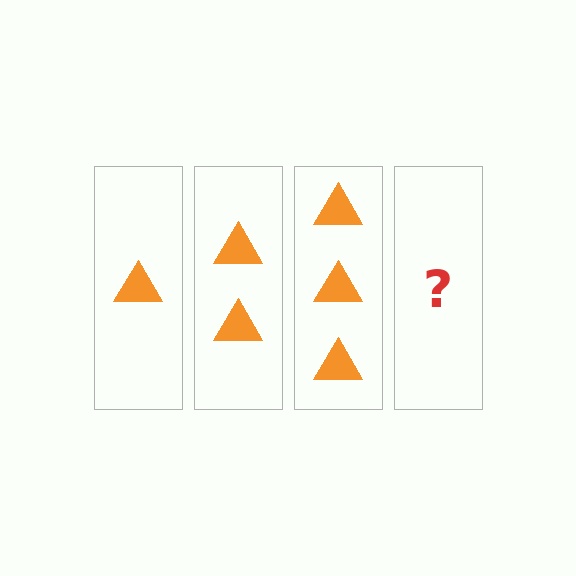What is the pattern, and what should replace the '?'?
The pattern is that each step adds one more triangle. The '?' should be 4 triangles.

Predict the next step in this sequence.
The next step is 4 triangles.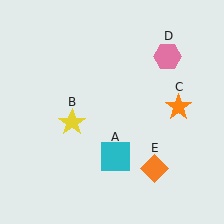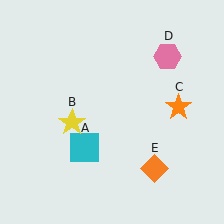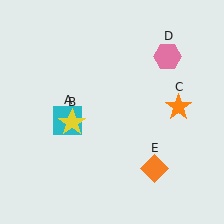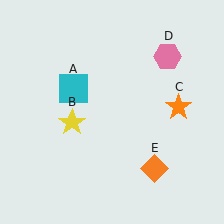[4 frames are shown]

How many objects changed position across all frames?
1 object changed position: cyan square (object A).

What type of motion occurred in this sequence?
The cyan square (object A) rotated clockwise around the center of the scene.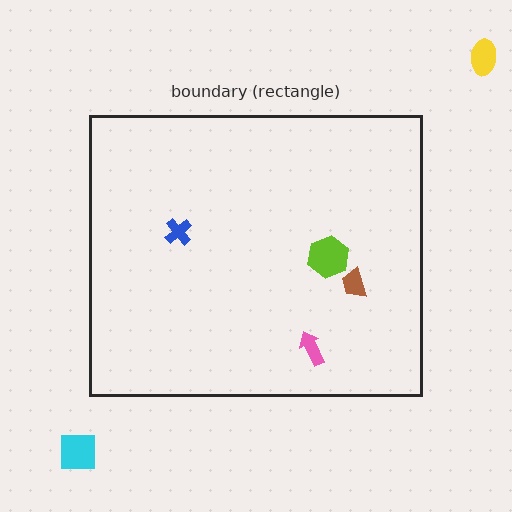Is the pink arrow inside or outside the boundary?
Inside.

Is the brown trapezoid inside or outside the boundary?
Inside.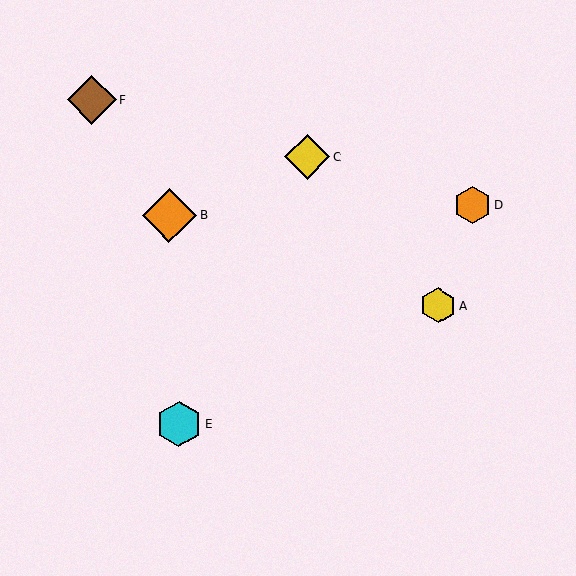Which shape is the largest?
The orange diamond (labeled B) is the largest.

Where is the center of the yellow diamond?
The center of the yellow diamond is at (307, 157).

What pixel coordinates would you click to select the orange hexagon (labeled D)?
Click at (472, 205) to select the orange hexagon D.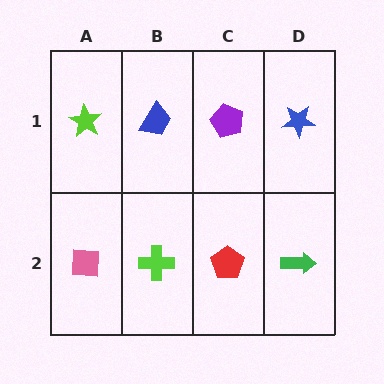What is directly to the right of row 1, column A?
A blue trapezoid.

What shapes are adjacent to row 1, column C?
A red pentagon (row 2, column C), a blue trapezoid (row 1, column B), a blue star (row 1, column D).